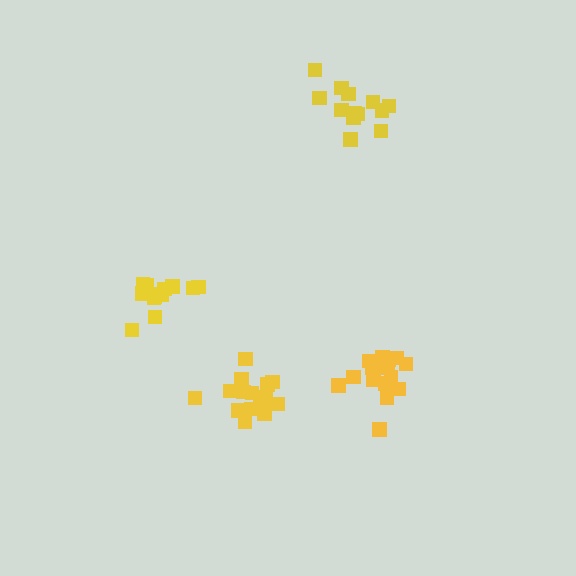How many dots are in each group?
Group 1: 18 dots, Group 2: 13 dots, Group 3: 12 dots, Group 4: 17 dots (60 total).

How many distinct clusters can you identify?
There are 4 distinct clusters.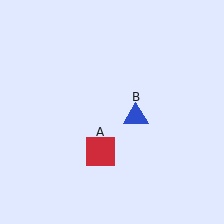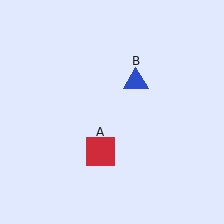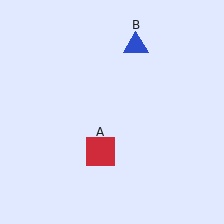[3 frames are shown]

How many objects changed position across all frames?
1 object changed position: blue triangle (object B).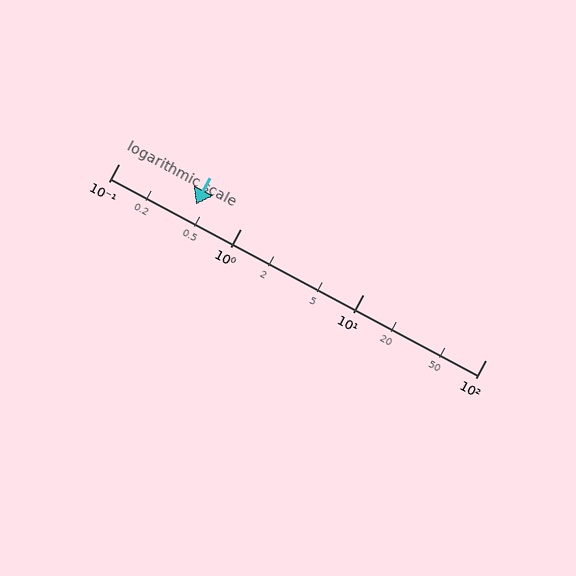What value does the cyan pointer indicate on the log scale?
The pointer indicates approximately 0.43.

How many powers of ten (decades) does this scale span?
The scale spans 3 decades, from 0.1 to 100.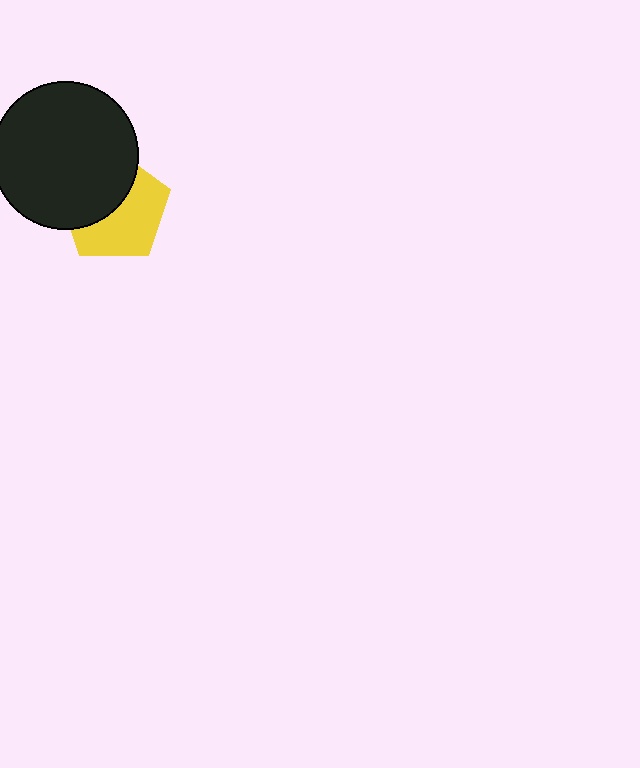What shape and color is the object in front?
The object in front is a black circle.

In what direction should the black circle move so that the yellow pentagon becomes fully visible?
The black circle should move toward the upper-left. That is the shortest direction to clear the overlap and leave the yellow pentagon fully visible.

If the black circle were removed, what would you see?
You would see the complete yellow pentagon.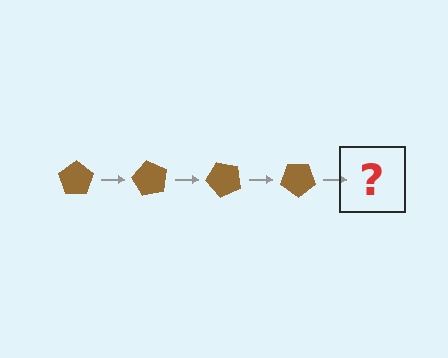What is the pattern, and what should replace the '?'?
The pattern is that the pentagon rotates 60 degrees each step. The '?' should be a brown pentagon rotated 240 degrees.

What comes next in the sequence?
The next element should be a brown pentagon rotated 240 degrees.